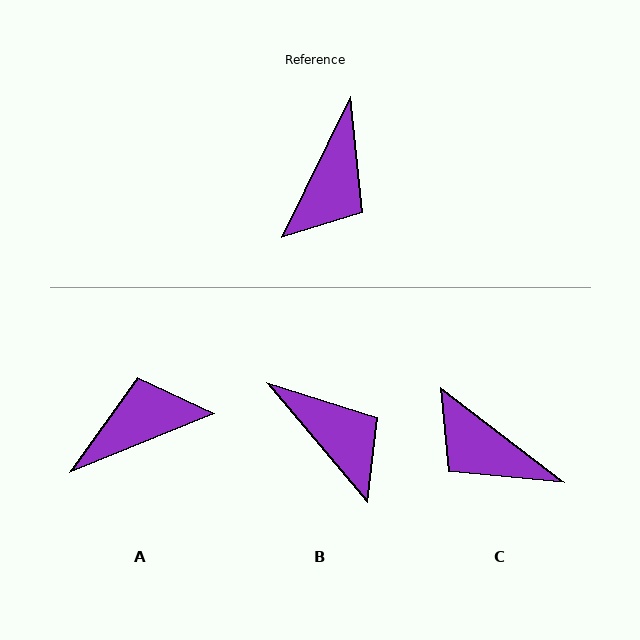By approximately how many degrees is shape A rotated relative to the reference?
Approximately 138 degrees counter-clockwise.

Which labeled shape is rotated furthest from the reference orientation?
A, about 138 degrees away.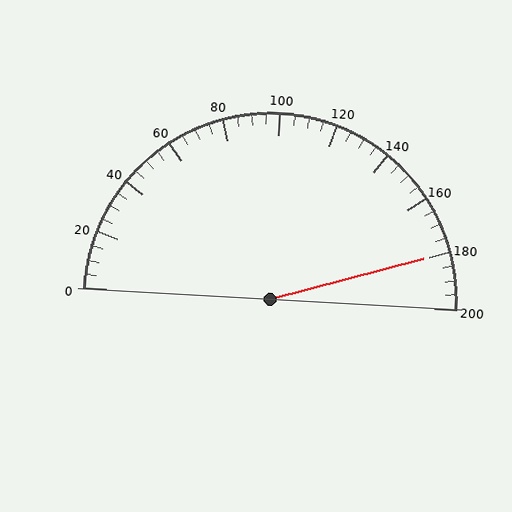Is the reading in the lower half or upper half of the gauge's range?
The reading is in the upper half of the range (0 to 200).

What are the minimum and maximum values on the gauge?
The gauge ranges from 0 to 200.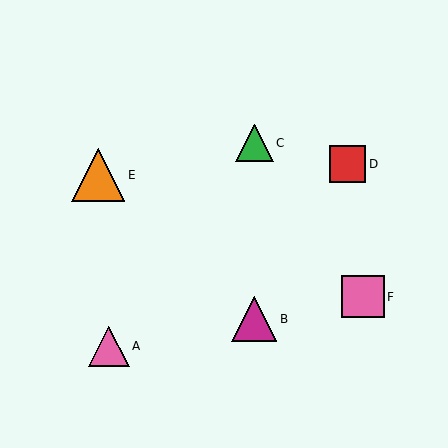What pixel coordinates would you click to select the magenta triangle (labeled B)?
Click at (254, 319) to select the magenta triangle B.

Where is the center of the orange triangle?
The center of the orange triangle is at (98, 175).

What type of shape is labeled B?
Shape B is a magenta triangle.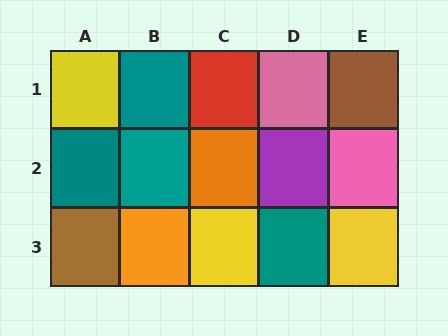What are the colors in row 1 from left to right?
Yellow, teal, red, pink, brown.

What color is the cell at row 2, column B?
Teal.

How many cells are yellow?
3 cells are yellow.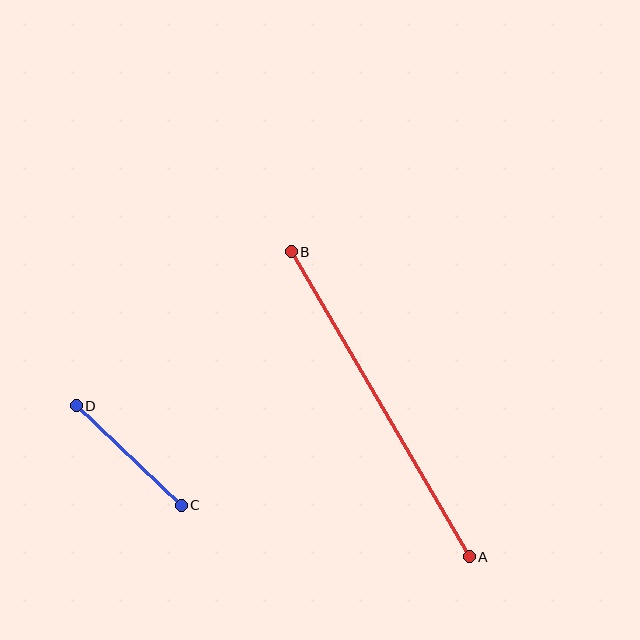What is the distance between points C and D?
The distance is approximately 145 pixels.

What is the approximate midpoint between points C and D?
The midpoint is at approximately (129, 456) pixels.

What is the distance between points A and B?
The distance is approximately 353 pixels.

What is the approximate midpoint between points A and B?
The midpoint is at approximately (380, 404) pixels.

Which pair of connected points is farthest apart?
Points A and B are farthest apart.